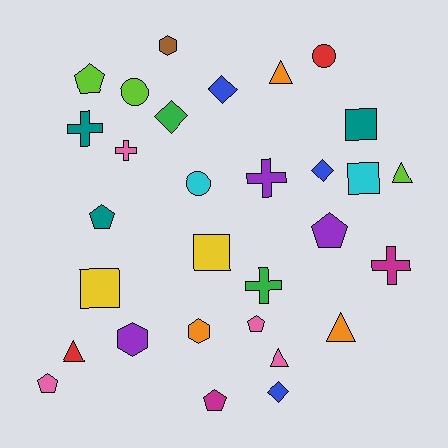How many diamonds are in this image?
There are 4 diamonds.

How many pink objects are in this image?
There are 4 pink objects.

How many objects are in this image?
There are 30 objects.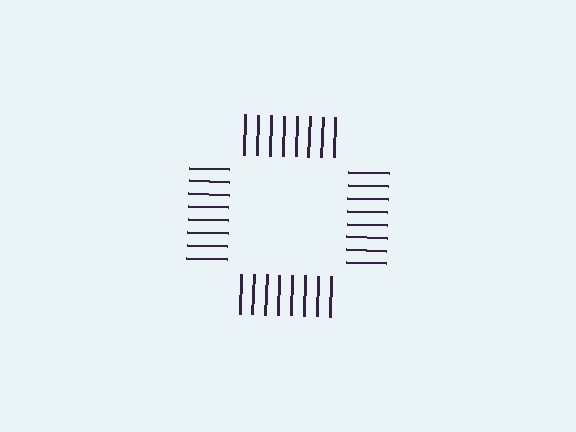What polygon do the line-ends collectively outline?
An illusory square — the line segments terminate on its edges but no continuous stroke is drawn.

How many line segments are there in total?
32 — 8 along each of the 4 edges.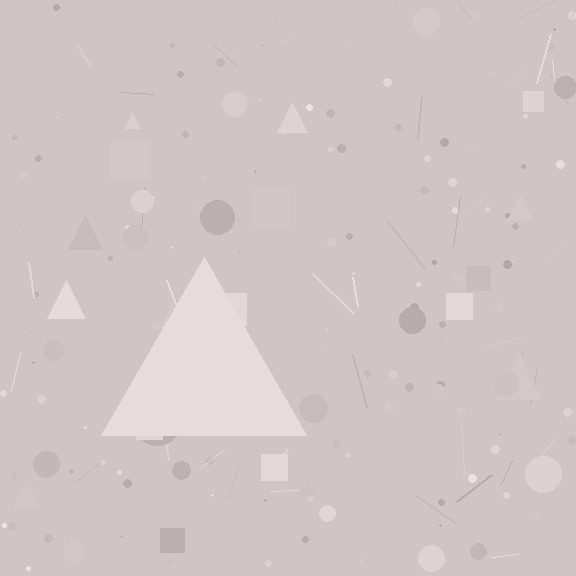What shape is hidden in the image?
A triangle is hidden in the image.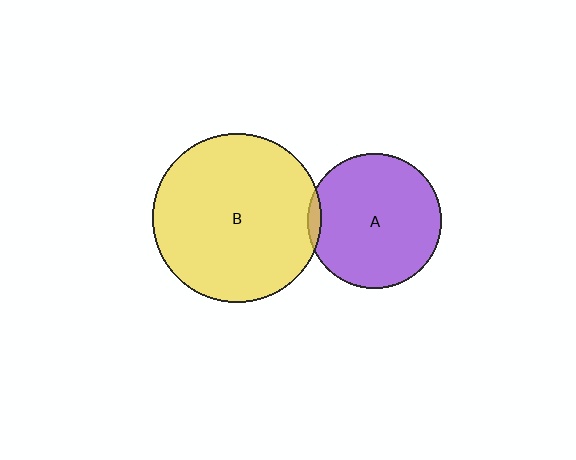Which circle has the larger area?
Circle B (yellow).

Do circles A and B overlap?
Yes.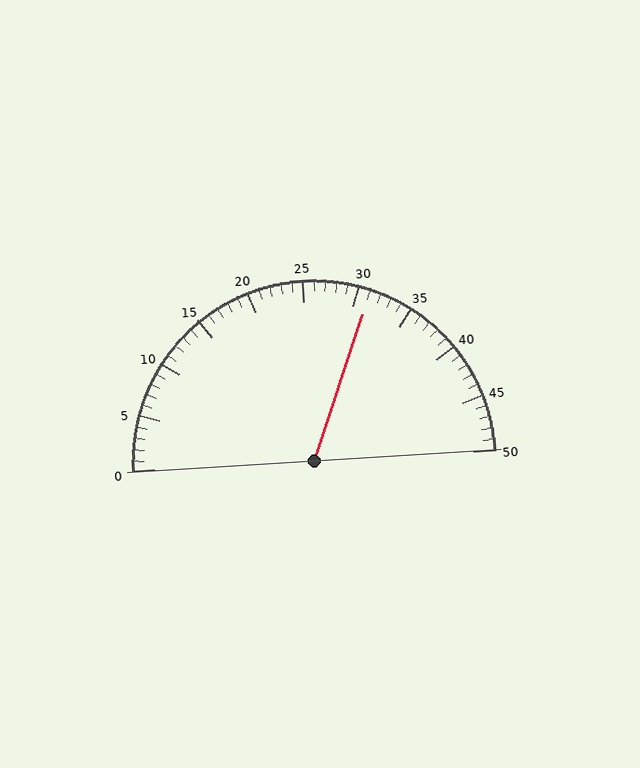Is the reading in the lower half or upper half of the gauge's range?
The reading is in the upper half of the range (0 to 50).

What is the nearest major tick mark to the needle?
The nearest major tick mark is 30.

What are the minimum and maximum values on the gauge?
The gauge ranges from 0 to 50.